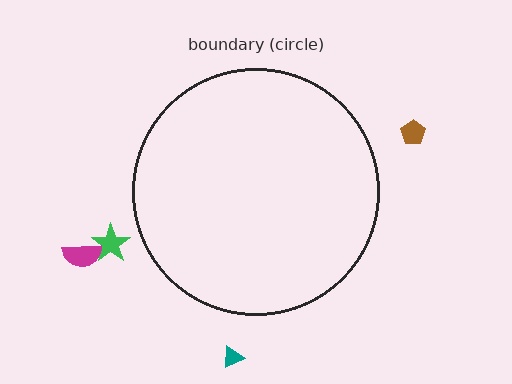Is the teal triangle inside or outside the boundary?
Outside.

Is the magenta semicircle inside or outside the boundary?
Outside.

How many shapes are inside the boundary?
0 inside, 4 outside.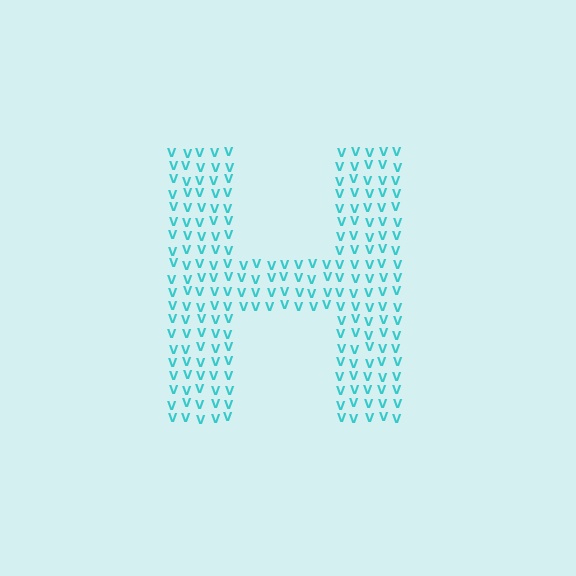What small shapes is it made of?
It is made of small letter V's.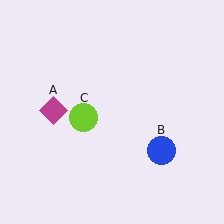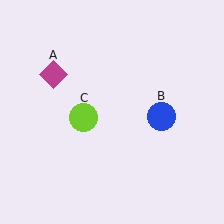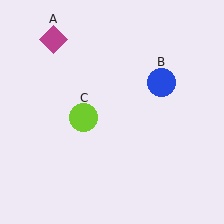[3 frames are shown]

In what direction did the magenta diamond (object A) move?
The magenta diamond (object A) moved up.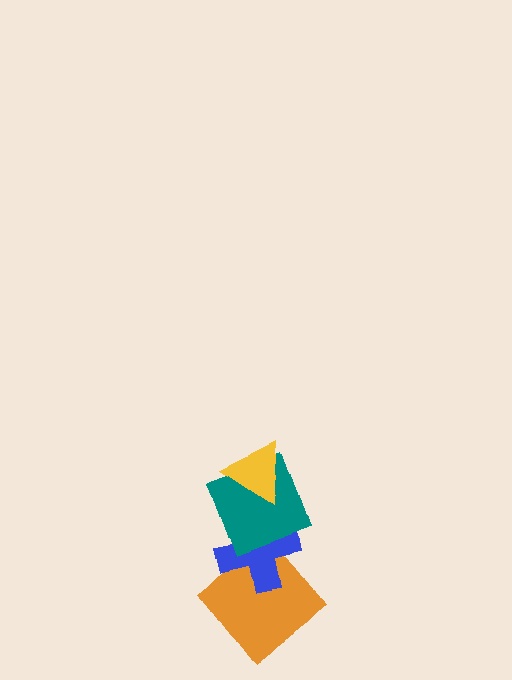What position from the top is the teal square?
The teal square is 2nd from the top.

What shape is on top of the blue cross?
The teal square is on top of the blue cross.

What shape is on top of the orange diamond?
The blue cross is on top of the orange diamond.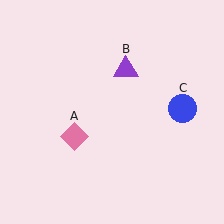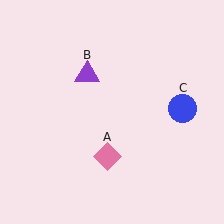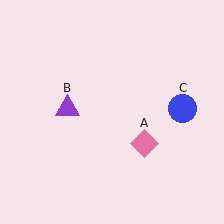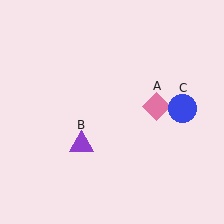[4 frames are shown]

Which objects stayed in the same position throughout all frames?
Blue circle (object C) remained stationary.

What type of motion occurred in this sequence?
The pink diamond (object A), purple triangle (object B) rotated counterclockwise around the center of the scene.